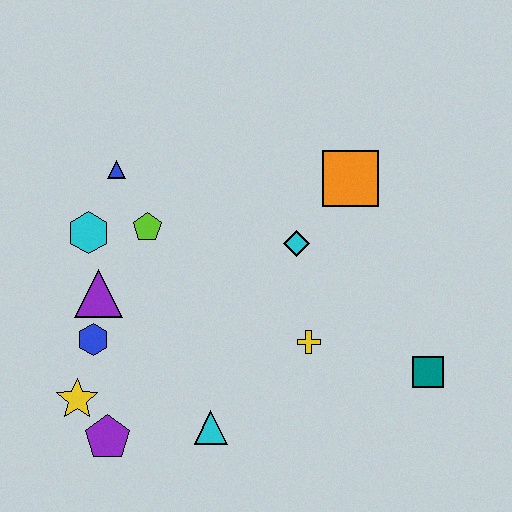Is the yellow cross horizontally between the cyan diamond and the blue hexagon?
No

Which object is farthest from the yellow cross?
The blue triangle is farthest from the yellow cross.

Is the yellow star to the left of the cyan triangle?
Yes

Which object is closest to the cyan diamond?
The orange square is closest to the cyan diamond.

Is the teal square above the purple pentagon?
Yes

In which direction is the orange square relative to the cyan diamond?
The orange square is above the cyan diamond.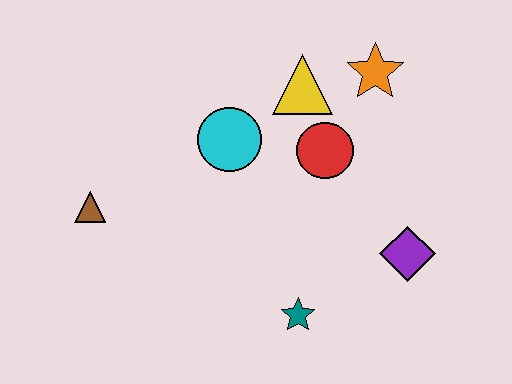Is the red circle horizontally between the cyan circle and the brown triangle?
No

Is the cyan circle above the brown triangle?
Yes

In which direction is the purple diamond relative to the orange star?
The purple diamond is below the orange star.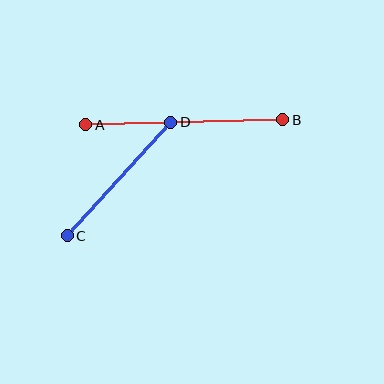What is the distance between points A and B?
The distance is approximately 197 pixels.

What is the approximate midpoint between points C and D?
The midpoint is at approximately (119, 179) pixels.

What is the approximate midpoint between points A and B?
The midpoint is at approximately (184, 122) pixels.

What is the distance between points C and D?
The distance is approximately 153 pixels.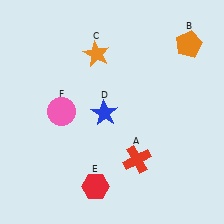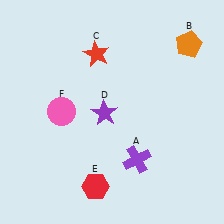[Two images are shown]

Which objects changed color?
A changed from red to purple. C changed from orange to red. D changed from blue to purple.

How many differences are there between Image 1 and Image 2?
There are 3 differences between the two images.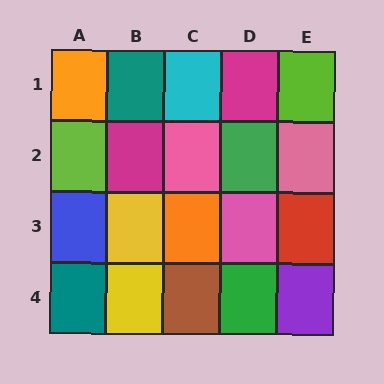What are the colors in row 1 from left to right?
Orange, teal, cyan, magenta, lime.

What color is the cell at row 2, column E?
Pink.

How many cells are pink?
3 cells are pink.